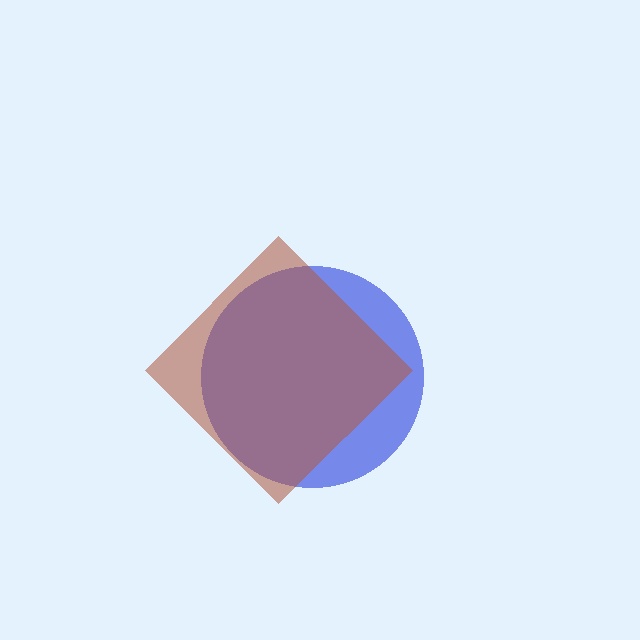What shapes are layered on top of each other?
The layered shapes are: a blue circle, a brown diamond.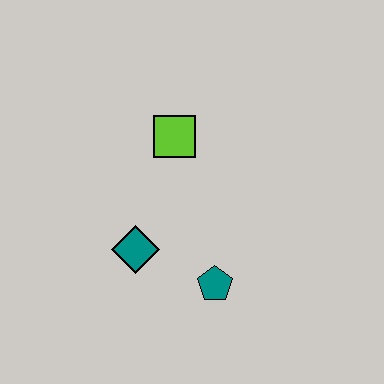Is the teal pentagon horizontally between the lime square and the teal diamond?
No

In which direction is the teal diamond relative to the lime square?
The teal diamond is below the lime square.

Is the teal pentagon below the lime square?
Yes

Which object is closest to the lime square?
The teal diamond is closest to the lime square.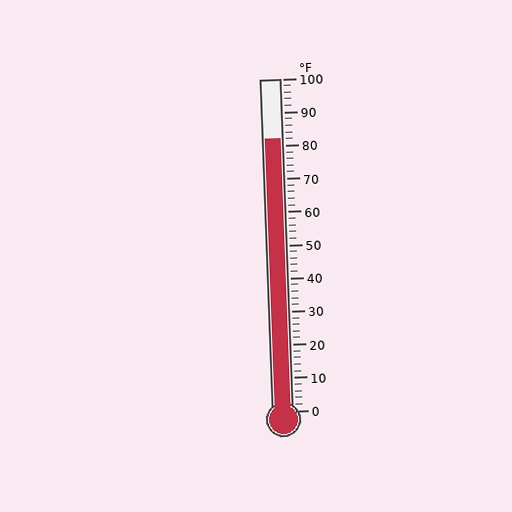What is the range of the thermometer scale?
The thermometer scale ranges from 0°F to 100°F.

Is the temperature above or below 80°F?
The temperature is above 80°F.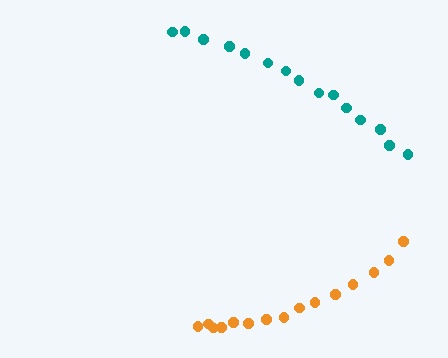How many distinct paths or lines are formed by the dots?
There are 2 distinct paths.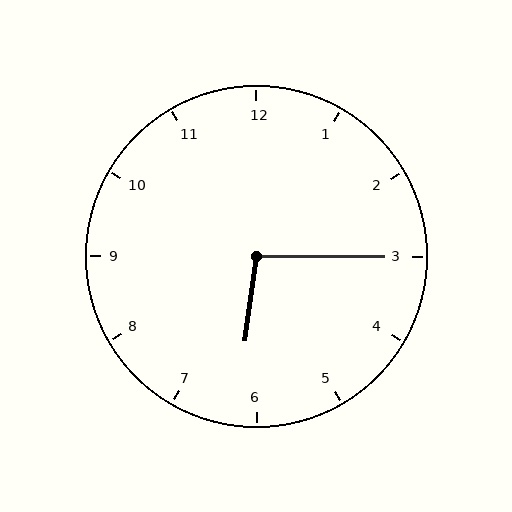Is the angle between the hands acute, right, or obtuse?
It is obtuse.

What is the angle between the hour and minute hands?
Approximately 98 degrees.